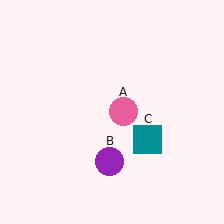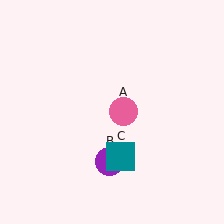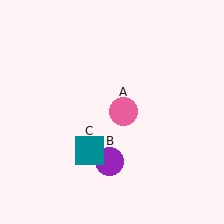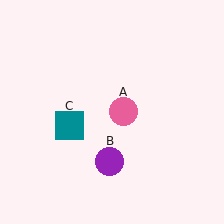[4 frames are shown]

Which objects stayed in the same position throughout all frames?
Pink circle (object A) and purple circle (object B) remained stationary.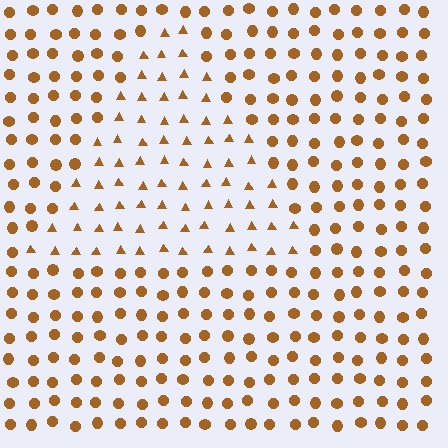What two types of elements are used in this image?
The image uses triangles inside the triangle region and circles outside it.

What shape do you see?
I see a triangle.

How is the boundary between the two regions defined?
The boundary is defined by a change in element shape: triangles inside vs. circles outside. All elements share the same color and spacing.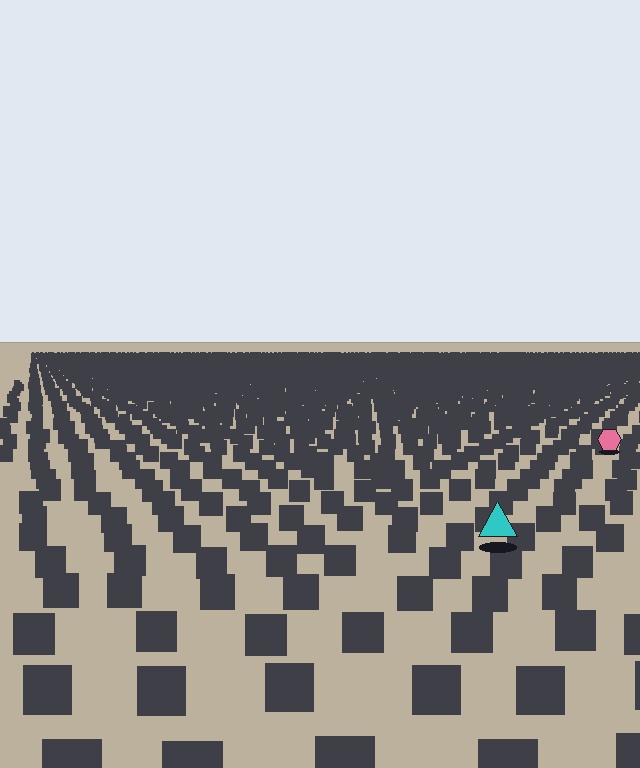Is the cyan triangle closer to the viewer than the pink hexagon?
Yes. The cyan triangle is closer — you can tell from the texture gradient: the ground texture is coarser near it.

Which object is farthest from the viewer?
The pink hexagon is farthest from the viewer. It appears smaller and the ground texture around it is denser.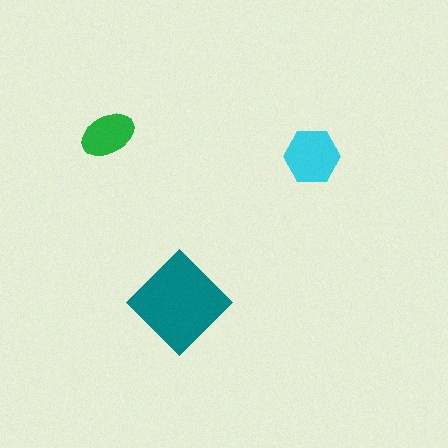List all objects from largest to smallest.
The teal diamond, the cyan hexagon, the green ellipse.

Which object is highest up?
The green ellipse is topmost.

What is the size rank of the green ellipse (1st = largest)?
3rd.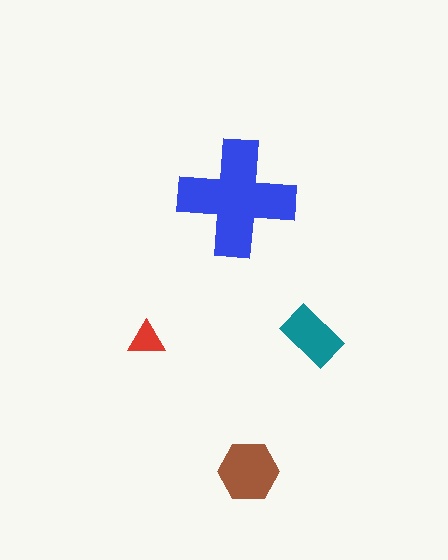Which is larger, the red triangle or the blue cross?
The blue cross.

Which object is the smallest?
The red triangle.